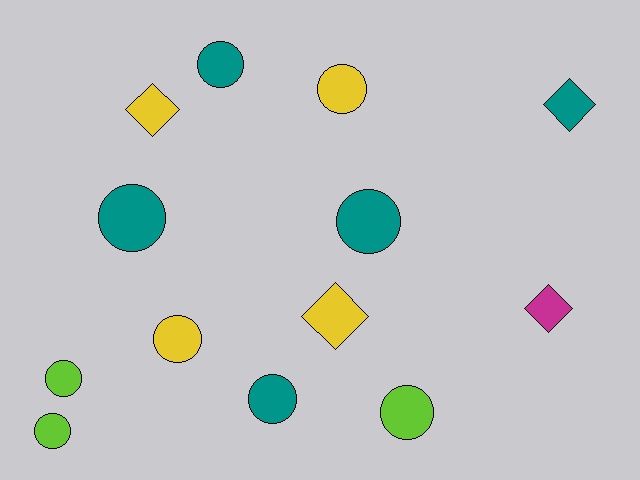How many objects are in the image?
There are 13 objects.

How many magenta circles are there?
There are no magenta circles.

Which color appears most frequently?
Teal, with 5 objects.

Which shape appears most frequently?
Circle, with 9 objects.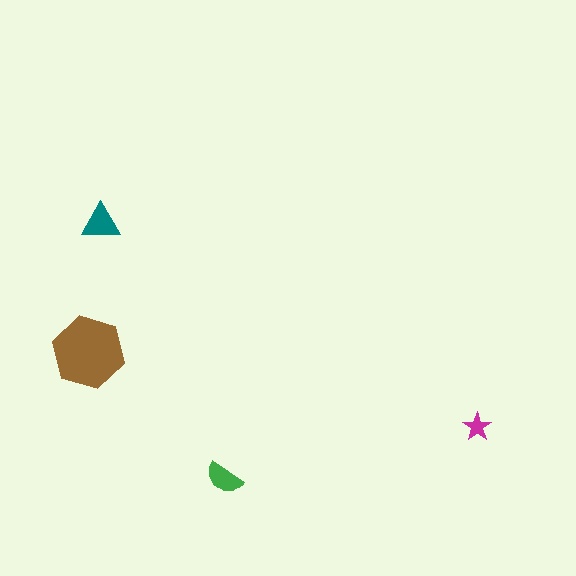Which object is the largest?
The brown hexagon.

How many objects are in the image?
There are 4 objects in the image.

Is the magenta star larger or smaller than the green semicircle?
Smaller.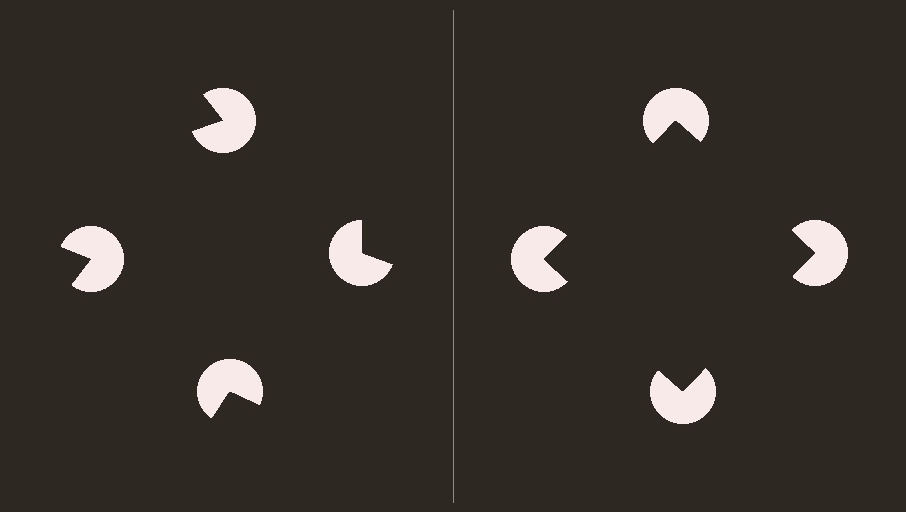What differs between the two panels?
The pac-man discs are positioned identically on both sides; only the wedge orientations differ. On the right they align to a square; on the left they are misaligned.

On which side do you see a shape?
An illusory square appears on the right side. On the left side the wedge cuts are rotated, so no coherent shape forms.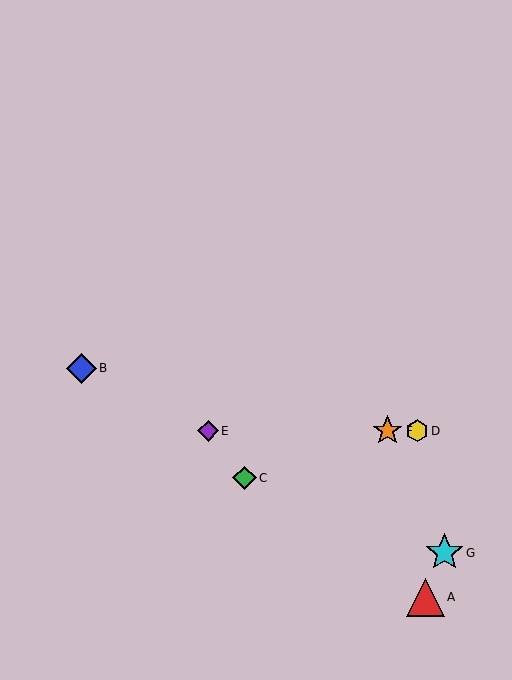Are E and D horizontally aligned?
Yes, both are at y≈431.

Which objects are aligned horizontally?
Objects D, E, F are aligned horizontally.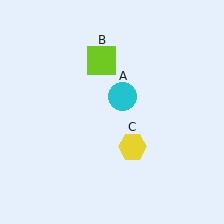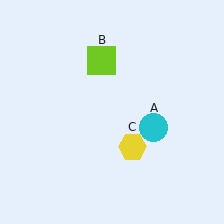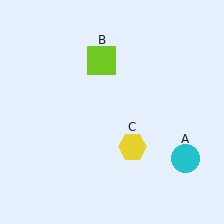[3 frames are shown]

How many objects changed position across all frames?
1 object changed position: cyan circle (object A).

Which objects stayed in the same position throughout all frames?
Lime square (object B) and yellow hexagon (object C) remained stationary.